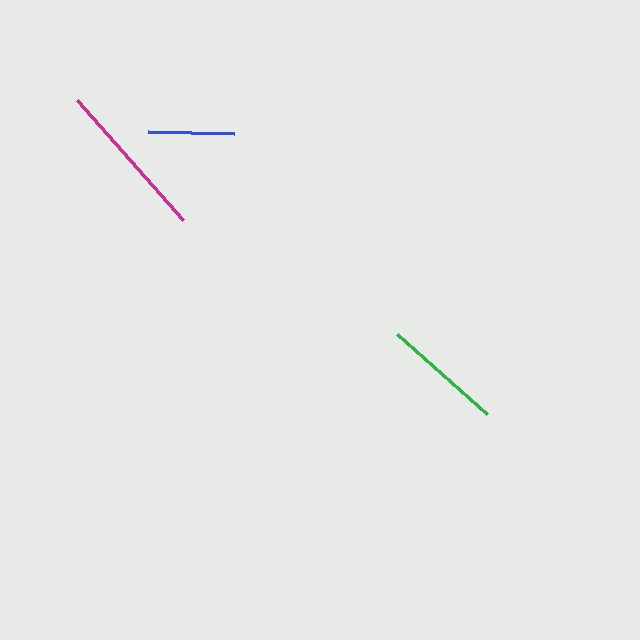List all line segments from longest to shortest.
From longest to shortest: magenta, green, blue.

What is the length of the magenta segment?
The magenta segment is approximately 160 pixels long.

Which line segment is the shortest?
The blue line is the shortest at approximately 87 pixels.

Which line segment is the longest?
The magenta line is the longest at approximately 160 pixels.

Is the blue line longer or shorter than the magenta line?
The magenta line is longer than the blue line.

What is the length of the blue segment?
The blue segment is approximately 87 pixels long.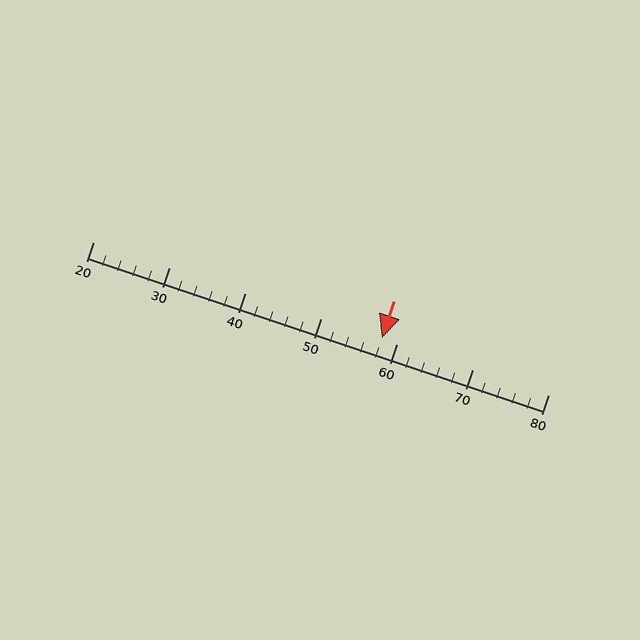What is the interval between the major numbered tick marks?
The major tick marks are spaced 10 units apart.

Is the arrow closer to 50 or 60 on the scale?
The arrow is closer to 60.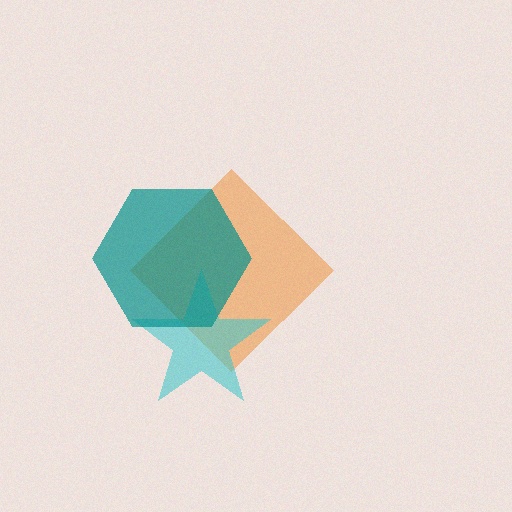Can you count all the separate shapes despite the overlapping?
Yes, there are 3 separate shapes.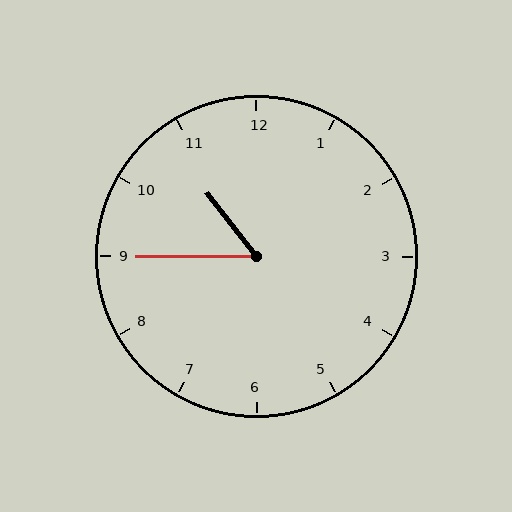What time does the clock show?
10:45.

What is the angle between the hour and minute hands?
Approximately 52 degrees.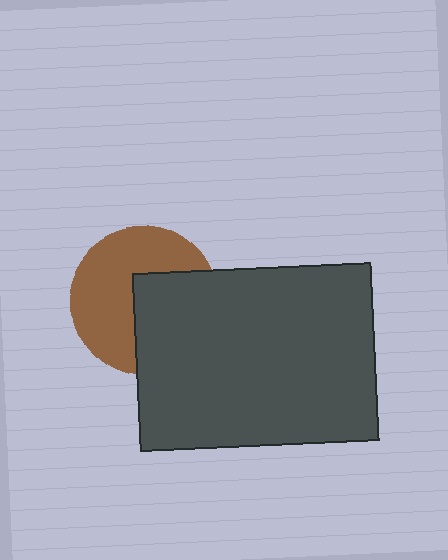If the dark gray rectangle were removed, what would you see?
You would see the complete brown circle.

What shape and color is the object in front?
The object in front is a dark gray rectangle.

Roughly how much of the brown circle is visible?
About half of it is visible (roughly 57%).